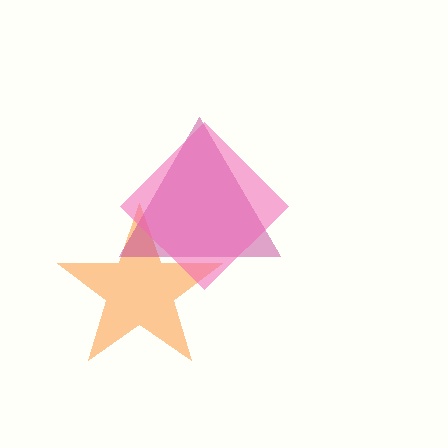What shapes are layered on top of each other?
The layered shapes are: an orange star, a magenta triangle, a pink diamond.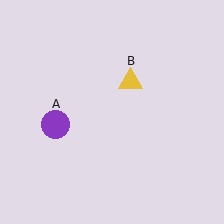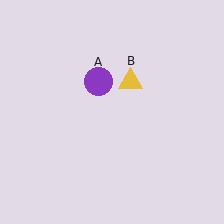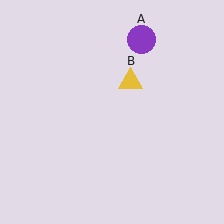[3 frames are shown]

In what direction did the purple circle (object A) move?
The purple circle (object A) moved up and to the right.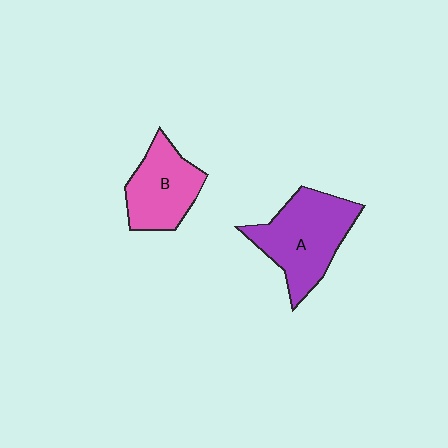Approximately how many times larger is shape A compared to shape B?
Approximately 1.3 times.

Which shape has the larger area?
Shape A (purple).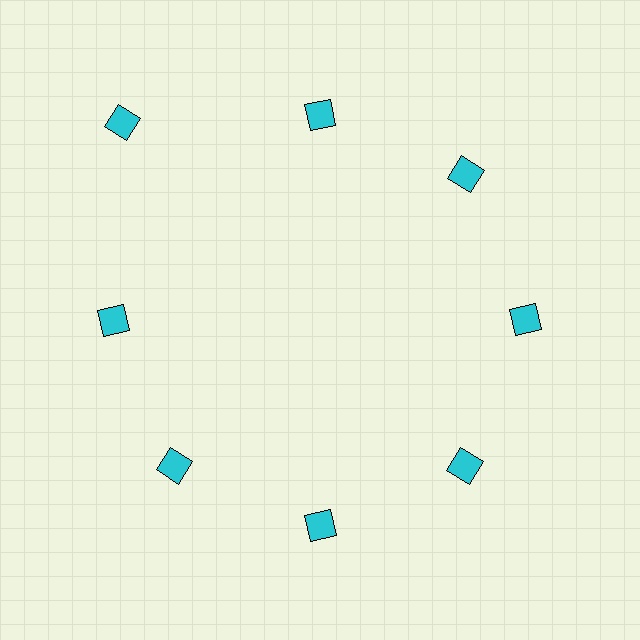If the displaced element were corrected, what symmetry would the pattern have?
It would have 8-fold rotational symmetry — the pattern would map onto itself every 45 degrees.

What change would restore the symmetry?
The symmetry would be restored by moving it inward, back onto the ring so that all 8 diamonds sit at equal angles and equal distance from the center.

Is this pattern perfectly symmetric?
No. The 8 cyan diamonds are arranged in a ring, but one element near the 10 o'clock position is pushed outward from the center, breaking the 8-fold rotational symmetry.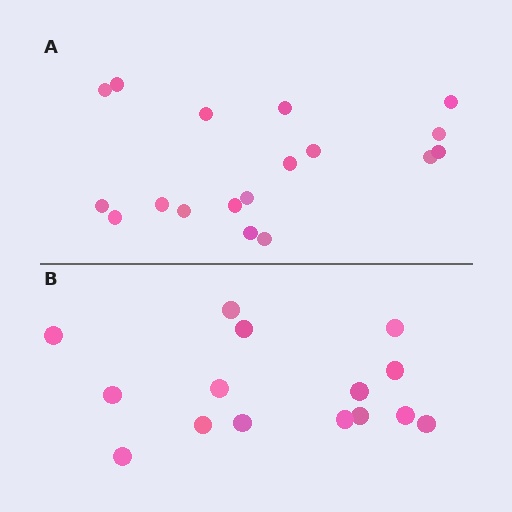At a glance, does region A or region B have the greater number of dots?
Region A (the top region) has more dots.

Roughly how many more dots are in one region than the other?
Region A has just a few more — roughly 2 or 3 more dots than region B.